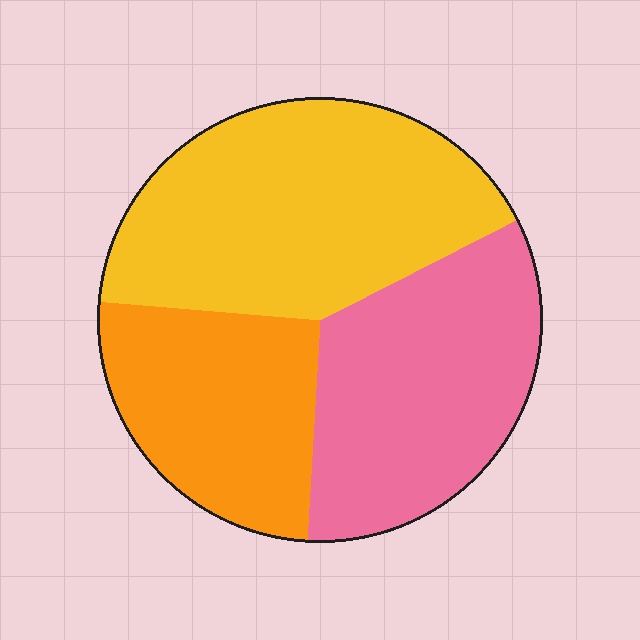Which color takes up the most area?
Yellow, at roughly 40%.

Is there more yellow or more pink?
Yellow.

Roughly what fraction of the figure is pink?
Pink takes up about one third (1/3) of the figure.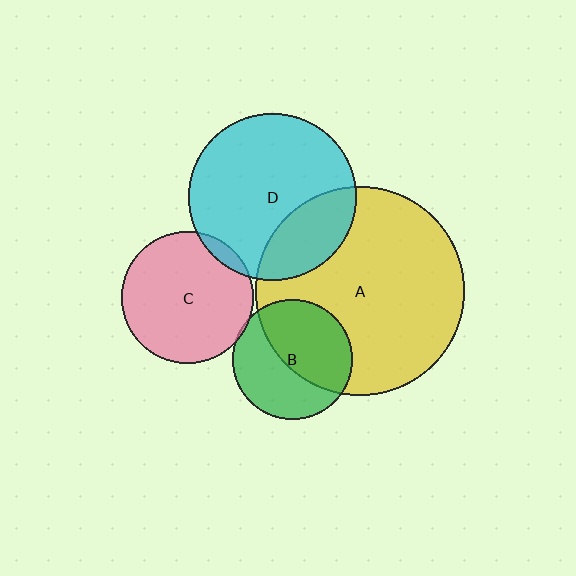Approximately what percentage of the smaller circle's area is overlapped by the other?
Approximately 50%.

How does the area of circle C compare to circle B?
Approximately 1.2 times.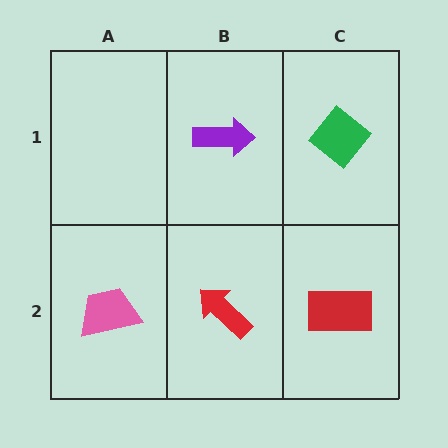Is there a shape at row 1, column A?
No, that cell is empty.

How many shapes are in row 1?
2 shapes.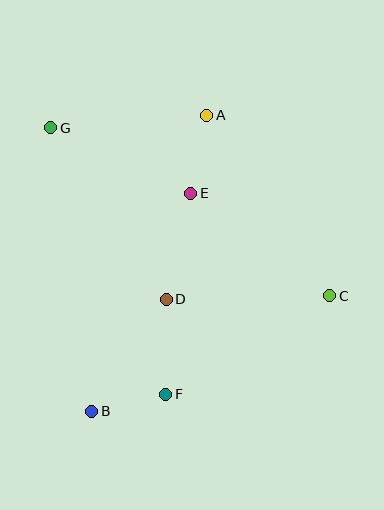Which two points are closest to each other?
Points B and F are closest to each other.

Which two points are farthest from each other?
Points C and G are farthest from each other.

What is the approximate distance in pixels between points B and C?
The distance between B and C is approximately 264 pixels.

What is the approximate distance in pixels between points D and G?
The distance between D and G is approximately 207 pixels.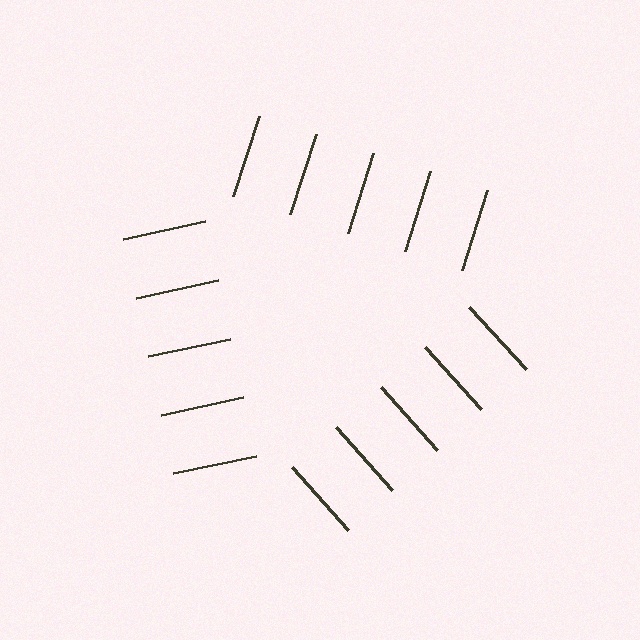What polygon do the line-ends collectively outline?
An illusory triangle — the line segments terminate on its edges but no continuous stroke is drawn.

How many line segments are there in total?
15 — 5 along each of the 3 edges.